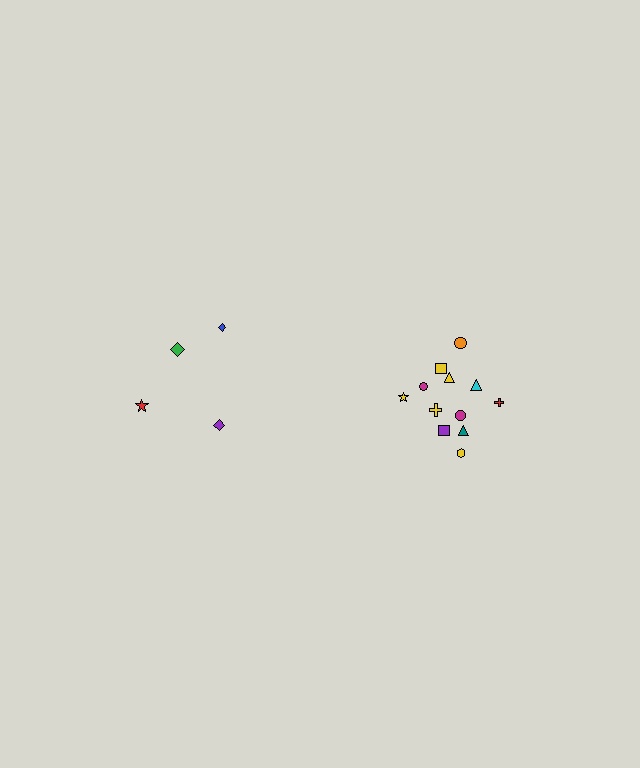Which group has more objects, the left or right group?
The right group.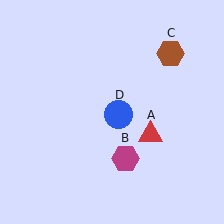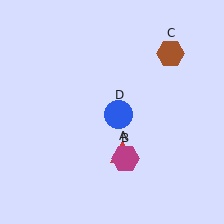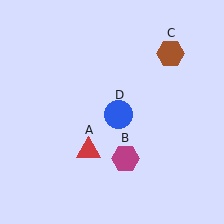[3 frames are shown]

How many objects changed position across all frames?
1 object changed position: red triangle (object A).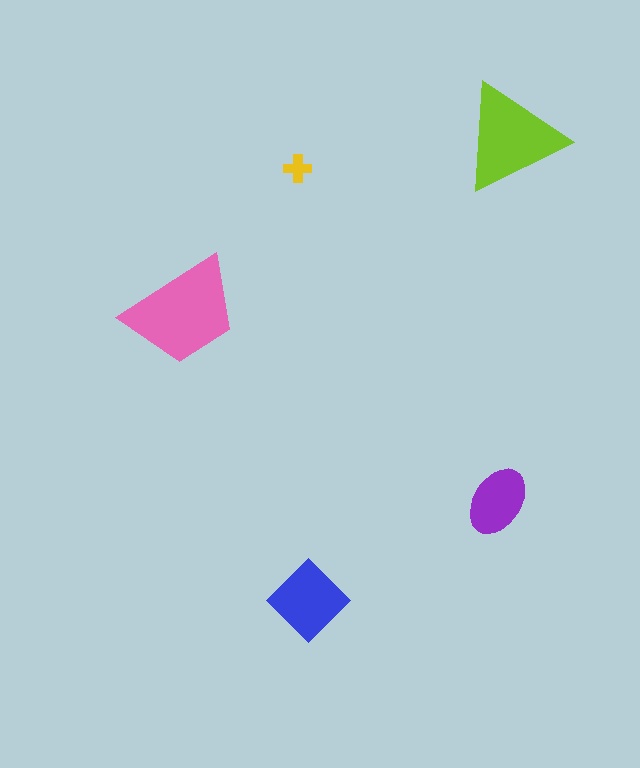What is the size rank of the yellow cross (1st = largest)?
5th.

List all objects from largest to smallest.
The pink trapezoid, the lime triangle, the blue diamond, the purple ellipse, the yellow cross.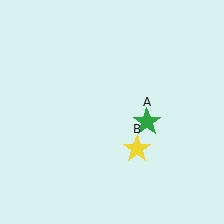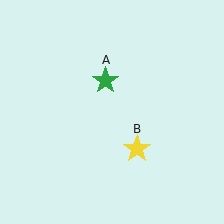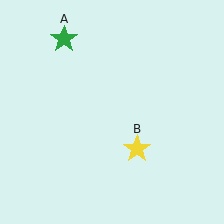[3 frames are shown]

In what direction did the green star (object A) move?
The green star (object A) moved up and to the left.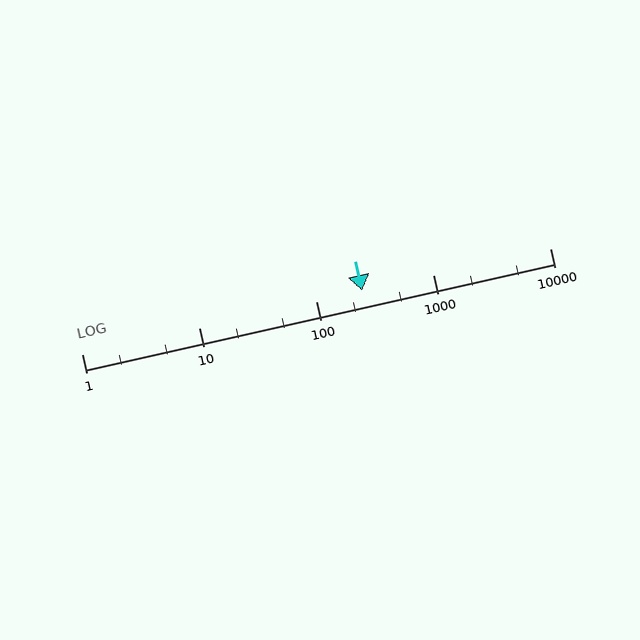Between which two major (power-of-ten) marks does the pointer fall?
The pointer is between 100 and 1000.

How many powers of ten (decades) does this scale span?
The scale spans 4 decades, from 1 to 10000.